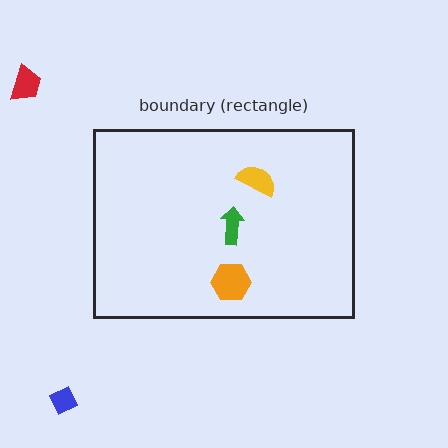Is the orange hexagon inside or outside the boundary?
Inside.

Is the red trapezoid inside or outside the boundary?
Outside.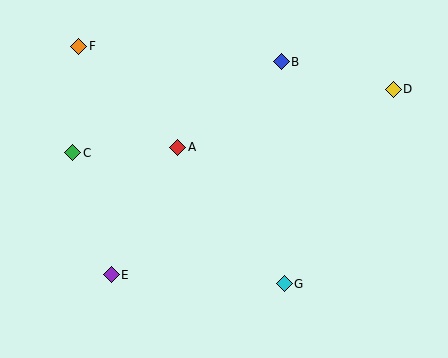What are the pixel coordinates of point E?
Point E is at (111, 275).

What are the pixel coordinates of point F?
Point F is at (79, 46).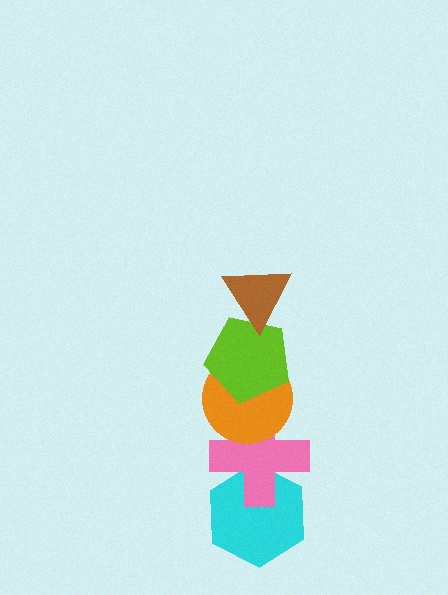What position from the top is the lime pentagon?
The lime pentagon is 2nd from the top.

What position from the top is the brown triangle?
The brown triangle is 1st from the top.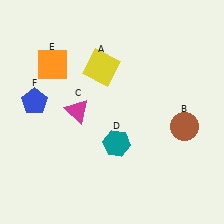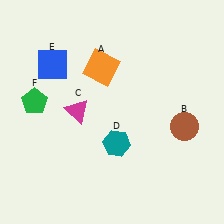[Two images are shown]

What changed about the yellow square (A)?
In Image 1, A is yellow. In Image 2, it changed to orange.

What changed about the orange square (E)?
In Image 1, E is orange. In Image 2, it changed to blue.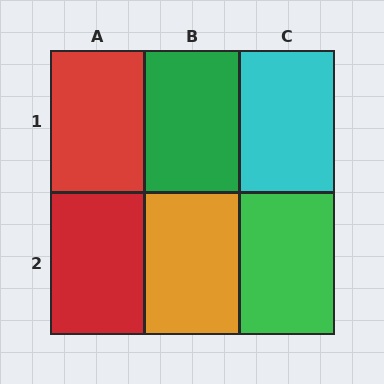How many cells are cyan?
1 cell is cyan.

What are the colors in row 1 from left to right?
Red, green, cyan.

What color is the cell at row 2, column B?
Orange.